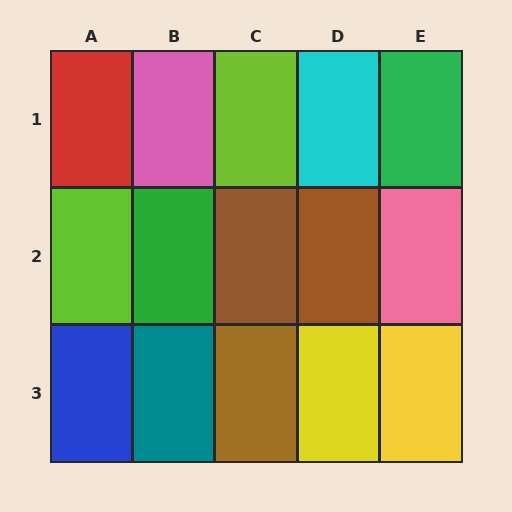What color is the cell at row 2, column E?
Pink.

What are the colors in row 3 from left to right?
Blue, teal, brown, yellow, yellow.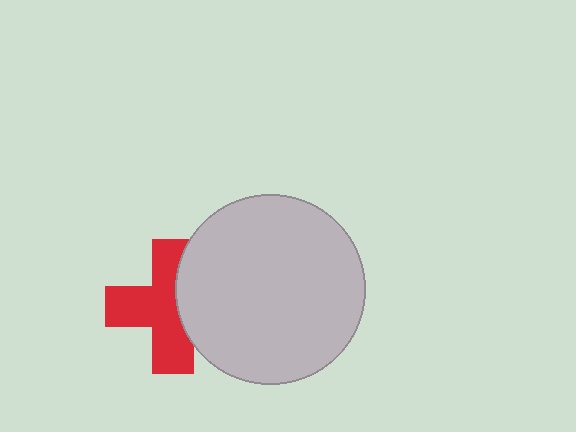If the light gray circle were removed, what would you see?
You would see the complete red cross.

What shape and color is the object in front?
The object in front is a light gray circle.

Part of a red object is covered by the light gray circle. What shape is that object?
It is a cross.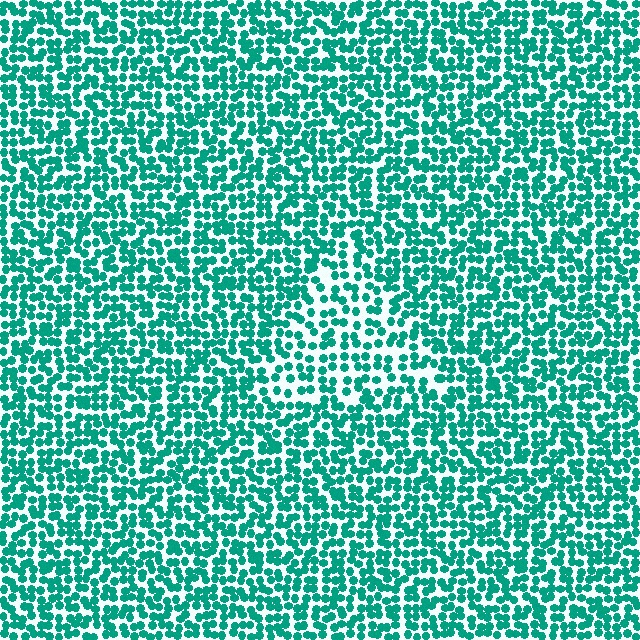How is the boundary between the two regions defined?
The boundary is defined by a change in element density (approximately 1.5x ratio). All elements are the same color, size, and shape.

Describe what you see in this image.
The image contains small teal elements arranged at two different densities. A triangle-shaped region is visible where the elements are less densely packed than the surrounding area.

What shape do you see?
I see a triangle.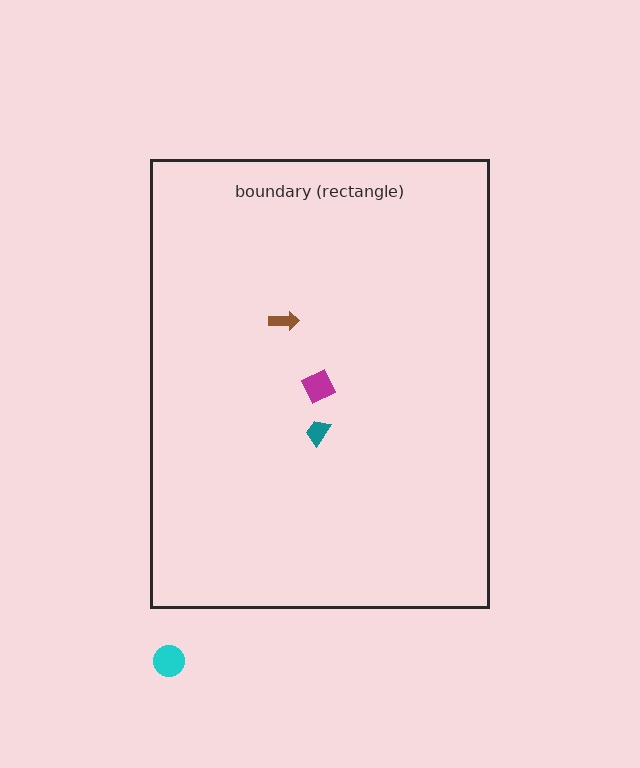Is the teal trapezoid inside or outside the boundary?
Inside.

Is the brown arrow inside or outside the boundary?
Inside.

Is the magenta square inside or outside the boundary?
Inside.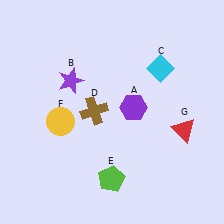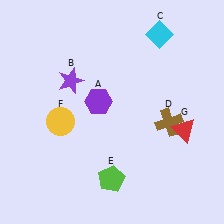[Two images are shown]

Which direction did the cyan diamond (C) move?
The cyan diamond (C) moved up.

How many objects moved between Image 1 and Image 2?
3 objects moved between the two images.